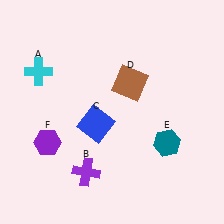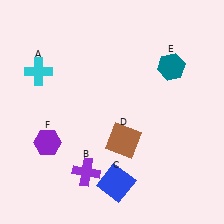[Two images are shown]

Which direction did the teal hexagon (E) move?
The teal hexagon (E) moved up.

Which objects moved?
The objects that moved are: the blue square (C), the brown square (D), the teal hexagon (E).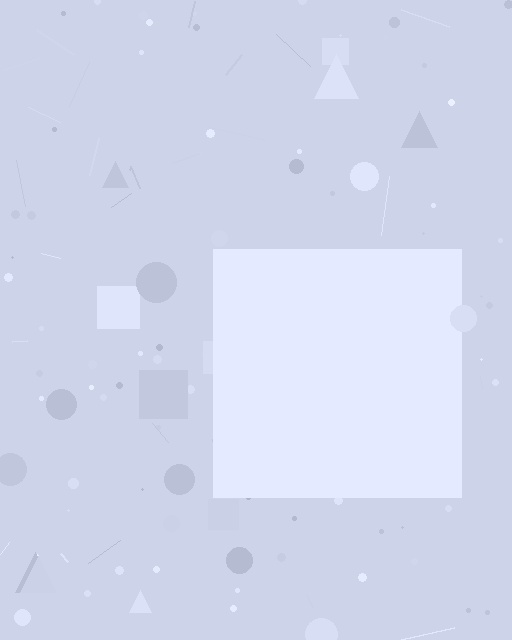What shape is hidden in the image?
A square is hidden in the image.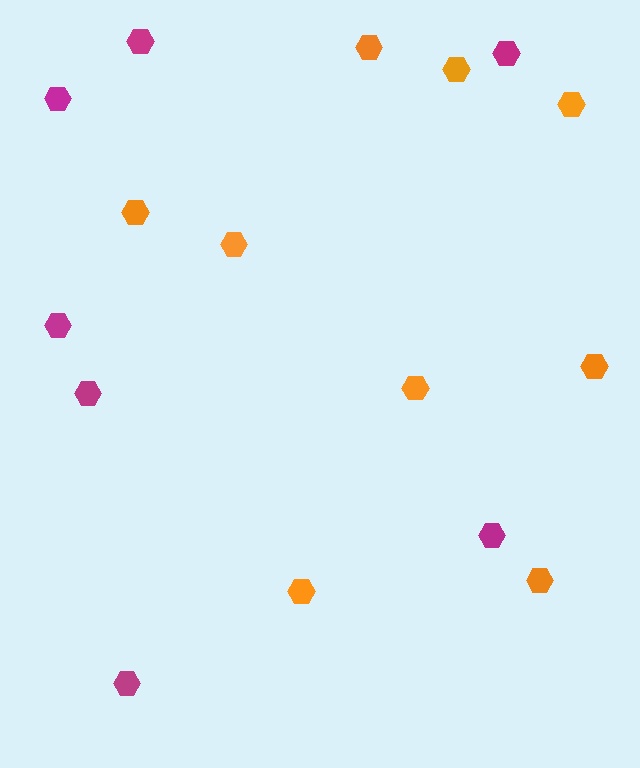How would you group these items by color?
There are 2 groups: one group of magenta hexagons (7) and one group of orange hexagons (9).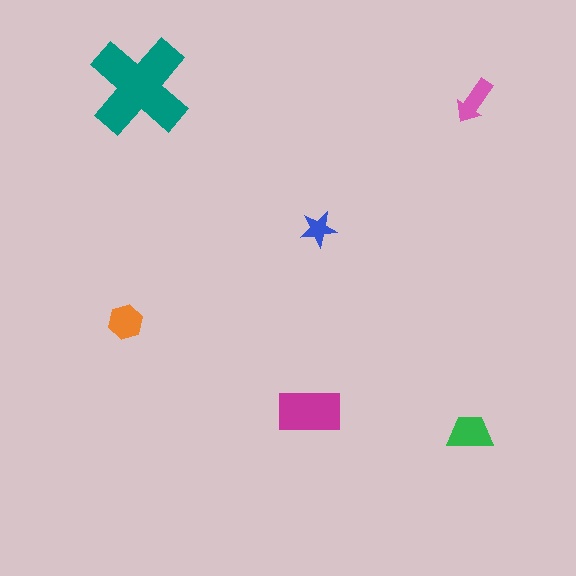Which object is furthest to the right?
The pink arrow is rightmost.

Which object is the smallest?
The blue star.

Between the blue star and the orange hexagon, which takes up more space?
The orange hexagon.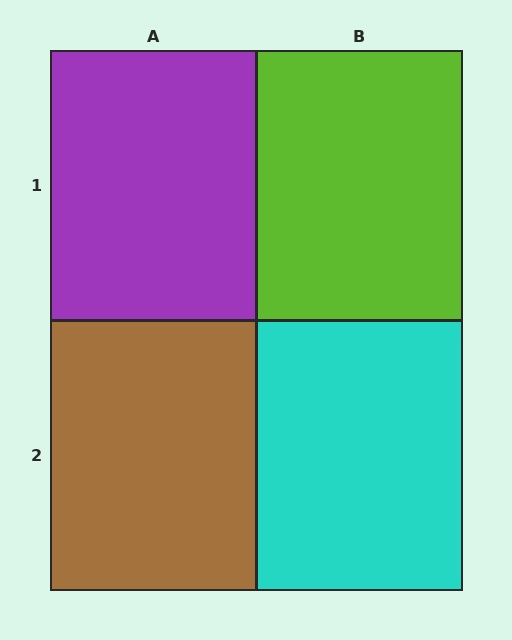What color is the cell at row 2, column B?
Cyan.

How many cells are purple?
1 cell is purple.